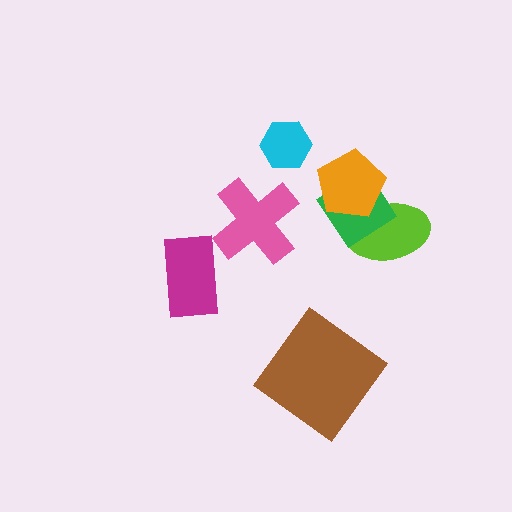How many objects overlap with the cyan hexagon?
0 objects overlap with the cyan hexagon.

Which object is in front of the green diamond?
The orange pentagon is in front of the green diamond.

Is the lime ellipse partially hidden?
Yes, it is partially covered by another shape.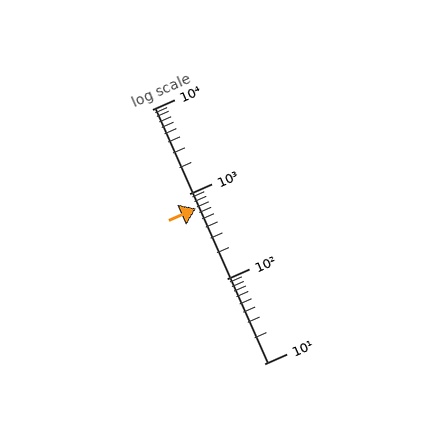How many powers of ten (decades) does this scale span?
The scale spans 3 decades, from 10 to 10000.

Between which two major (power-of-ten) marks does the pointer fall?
The pointer is between 100 and 1000.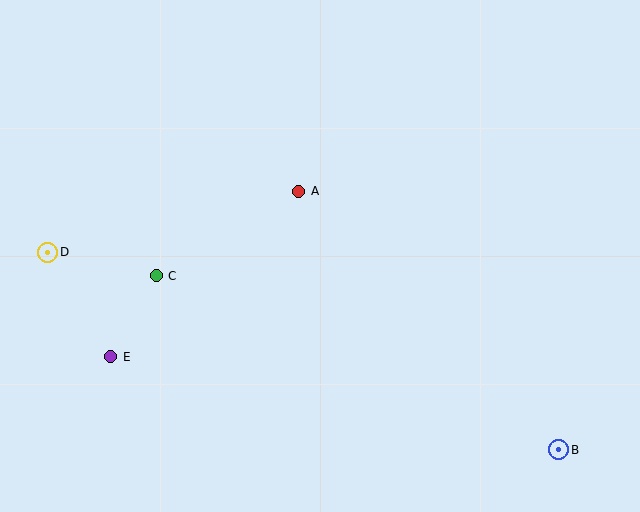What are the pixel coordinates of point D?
Point D is at (48, 252).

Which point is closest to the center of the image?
Point A at (299, 191) is closest to the center.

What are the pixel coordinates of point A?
Point A is at (299, 191).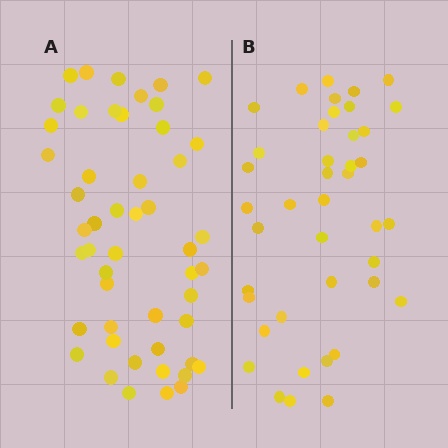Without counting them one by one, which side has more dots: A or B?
Region A (the left region) has more dots.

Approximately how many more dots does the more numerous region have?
Region A has roughly 8 or so more dots than region B.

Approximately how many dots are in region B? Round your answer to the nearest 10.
About 40 dots. (The exact count is 41, which rounds to 40.)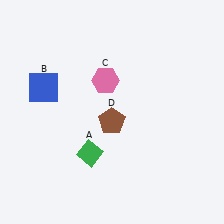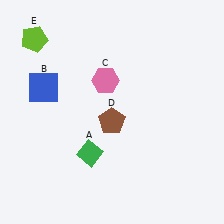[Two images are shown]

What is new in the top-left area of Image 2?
A lime pentagon (E) was added in the top-left area of Image 2.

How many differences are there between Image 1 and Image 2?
There is 1 difference between the two images.